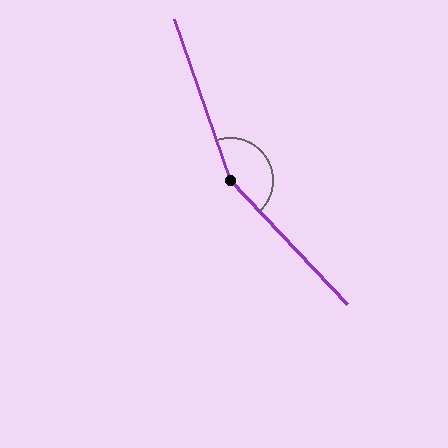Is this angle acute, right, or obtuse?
It is obtuse.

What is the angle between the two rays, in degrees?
Approximately 156 degrees.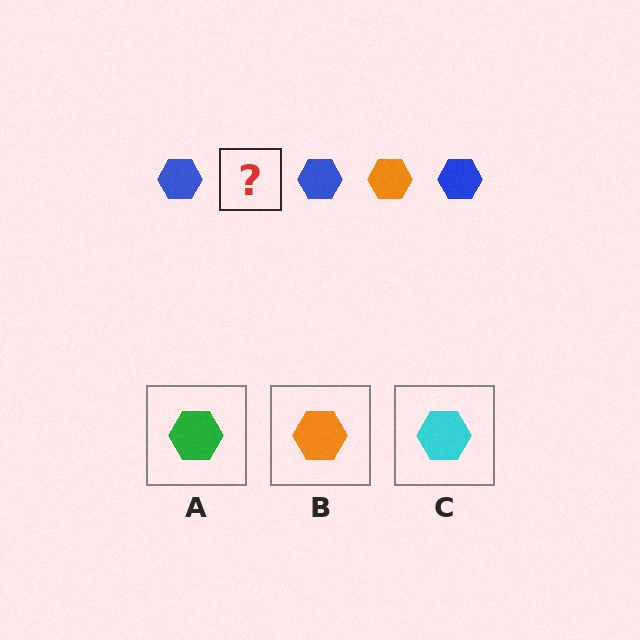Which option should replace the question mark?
Option B.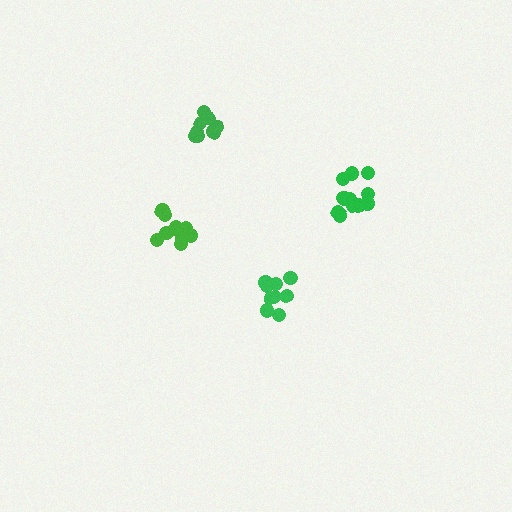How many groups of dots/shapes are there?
There are 4 groups.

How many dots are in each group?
Group 1: 12 dots, Group 2: 9 dots, Group 3: 8 dots, Group 4: 12 dots (41 total).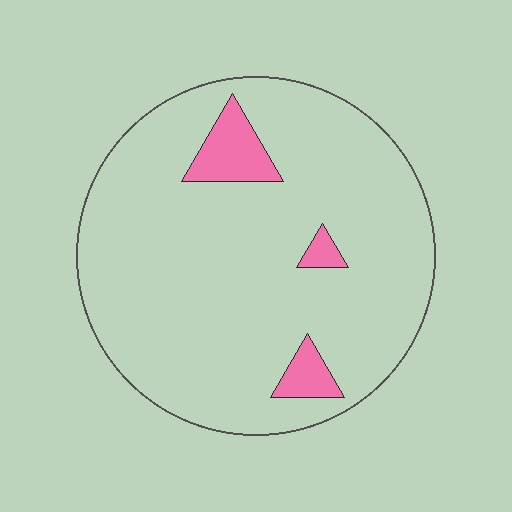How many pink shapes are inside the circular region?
3.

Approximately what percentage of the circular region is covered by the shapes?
Approximately 10%.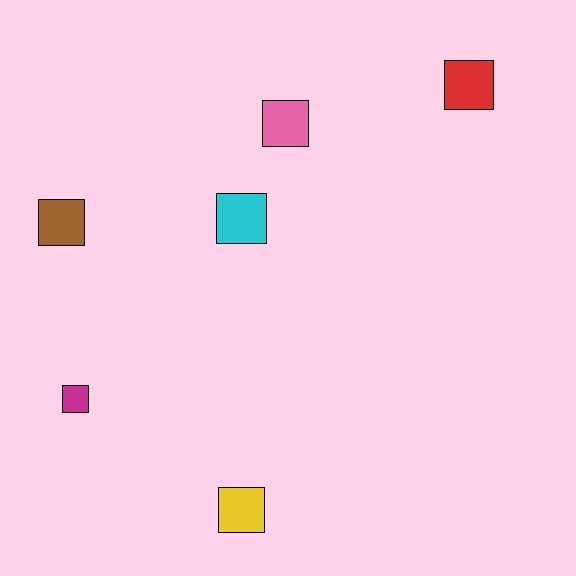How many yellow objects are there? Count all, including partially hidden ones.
There is 1 yellow object.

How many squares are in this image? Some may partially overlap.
There are 6 squares.